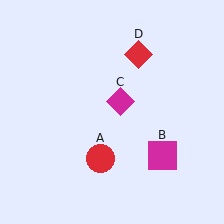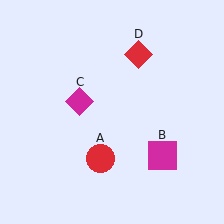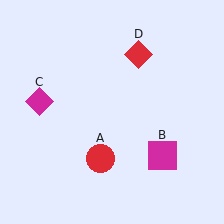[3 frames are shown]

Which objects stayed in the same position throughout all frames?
Red circle (object A) and magenta square (object B) and red diamond (object D) remained stationary.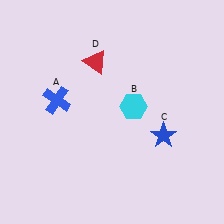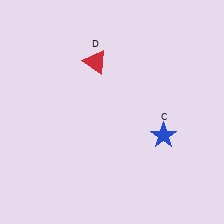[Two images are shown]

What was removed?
The blue cross (A), the cyan hexagon (B) were removed in Image 2.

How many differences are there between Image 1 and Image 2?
There are 2 differences between the two images.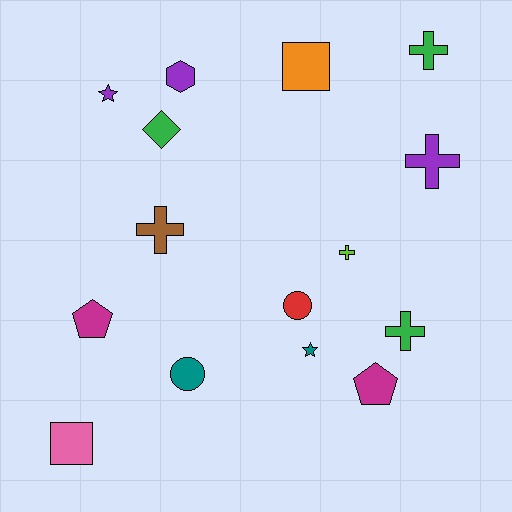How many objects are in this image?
There are 15 objects.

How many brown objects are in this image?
There is 1 brown object.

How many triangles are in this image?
There are no triangles.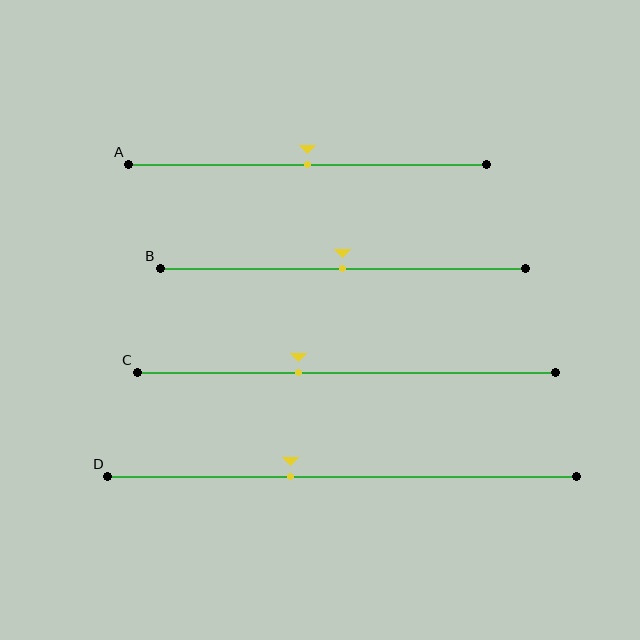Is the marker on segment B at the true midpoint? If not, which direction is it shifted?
Yes, the marker on segment B is at the true midpoint.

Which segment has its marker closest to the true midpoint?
Segment A has its marker closest to the true midpoint.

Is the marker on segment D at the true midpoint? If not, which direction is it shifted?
No, the marker on segment D is shifted to the left by about 11% of the segment length.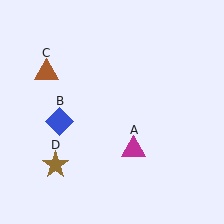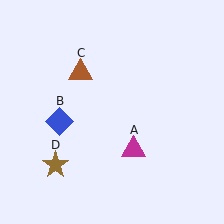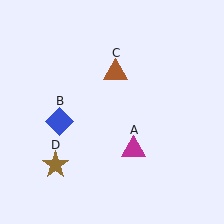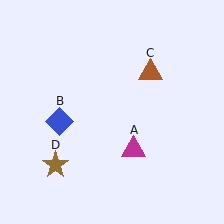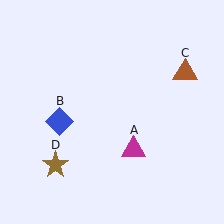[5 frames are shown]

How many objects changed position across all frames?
1 object changed position: brown triangle (object C).